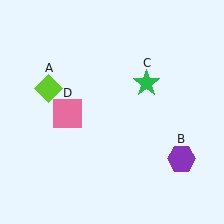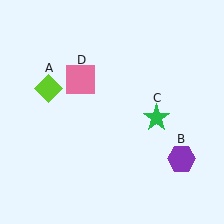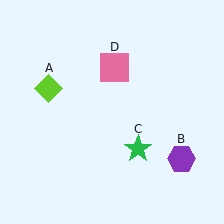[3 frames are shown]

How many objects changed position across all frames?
2 objects changed position: green star (object C), pink square (object D).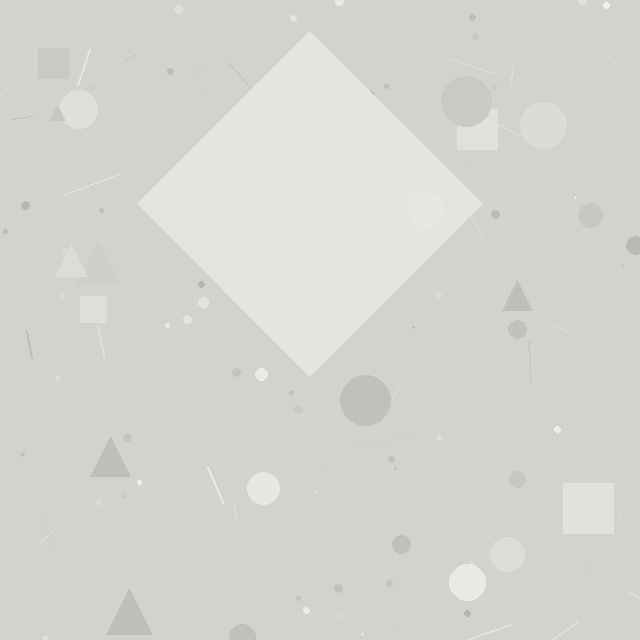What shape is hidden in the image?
A diamond is hidden in the image.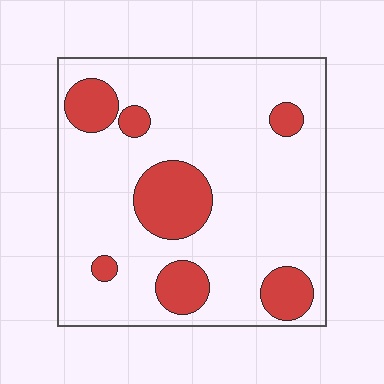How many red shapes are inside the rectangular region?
7.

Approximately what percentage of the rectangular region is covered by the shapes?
Approximately 20%.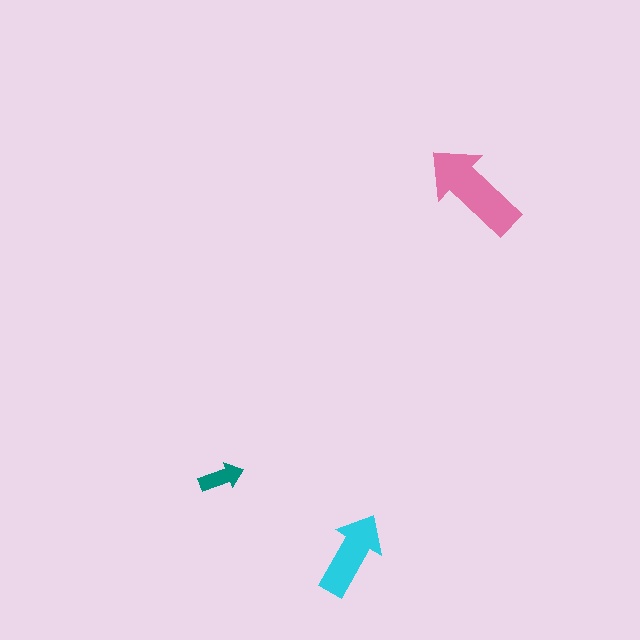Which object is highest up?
The pink arrow is topmost.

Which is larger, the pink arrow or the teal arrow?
The pink one.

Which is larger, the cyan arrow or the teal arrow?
The cyan one.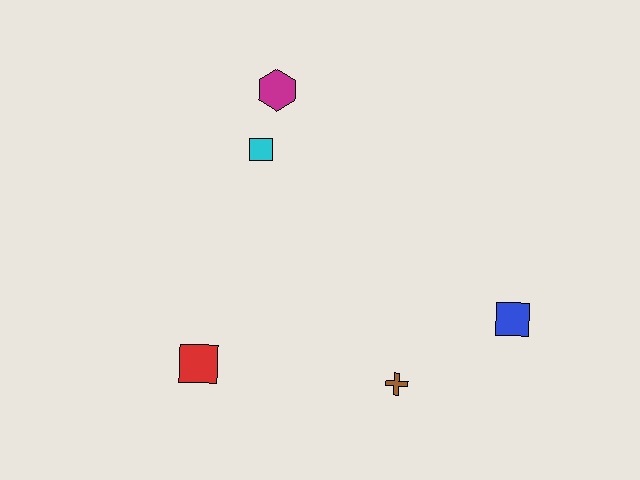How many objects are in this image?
There are 5 objects.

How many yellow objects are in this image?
There are no yellow objects.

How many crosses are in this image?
There is 1 cross.